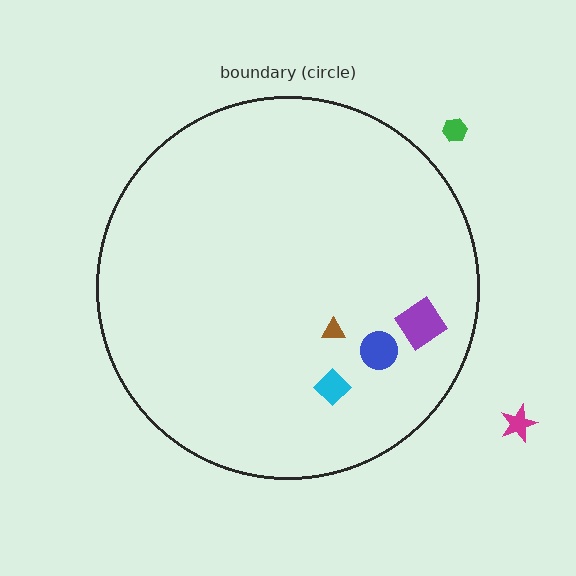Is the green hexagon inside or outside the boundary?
Outside.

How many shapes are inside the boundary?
4 inside, 2 outside.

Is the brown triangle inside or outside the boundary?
Inside.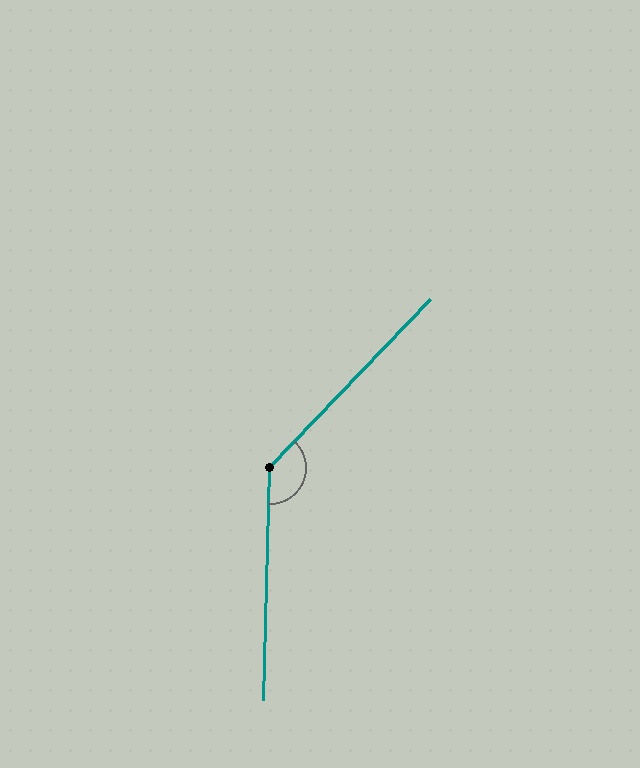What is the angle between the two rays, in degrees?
Approximately 138 degrees.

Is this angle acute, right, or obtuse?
It is obtuse.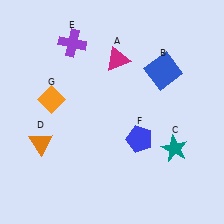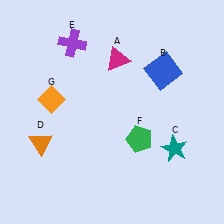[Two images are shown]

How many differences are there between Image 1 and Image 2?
There is 1 difference between the two images.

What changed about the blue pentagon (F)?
In Image 1, F is blue. In Image 2, it changed to green.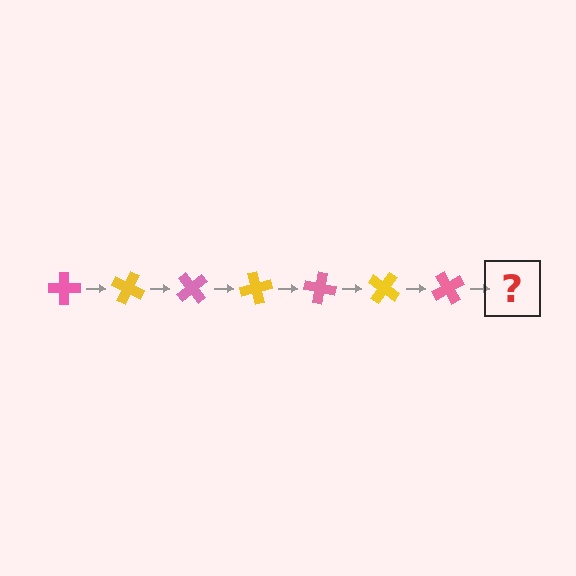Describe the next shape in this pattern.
It should be a yellow cross, rotated 175 degrees from the start.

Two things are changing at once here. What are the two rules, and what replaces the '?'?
The two rules are that it rotates 25 degrees each step and the color cycles through pink and yellow. The '?' should be a yellow cross, rotated 175 degrees from the start.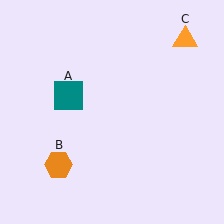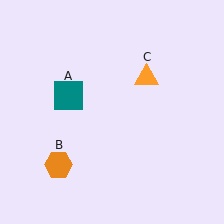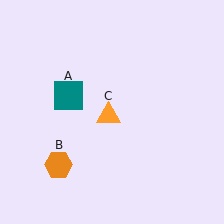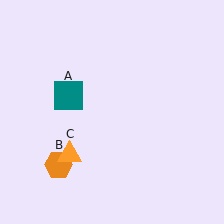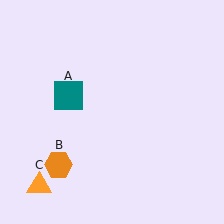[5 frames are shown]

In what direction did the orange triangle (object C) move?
The orange triangle (object C) moved down and to the left.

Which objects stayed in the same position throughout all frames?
Teal square (object A) and orange hexagon (object B) remained stationary.